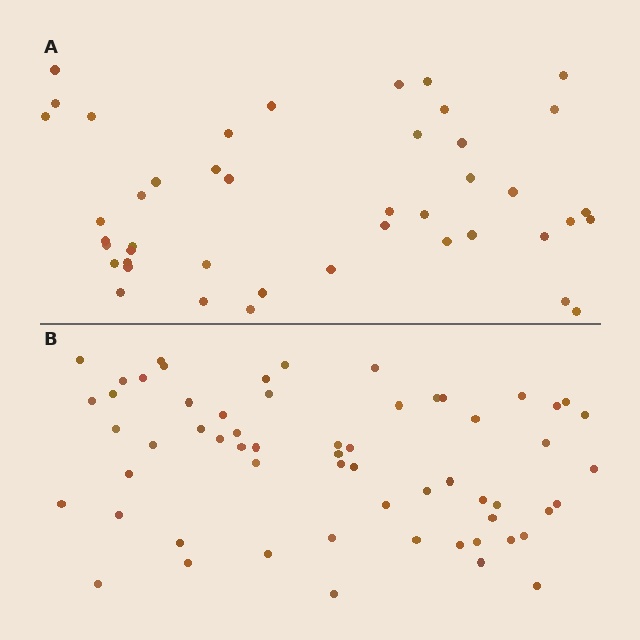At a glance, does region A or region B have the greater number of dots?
Region B (the bottom region) has more dots.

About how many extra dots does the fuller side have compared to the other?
Region B has approximately 15 more dots than region A.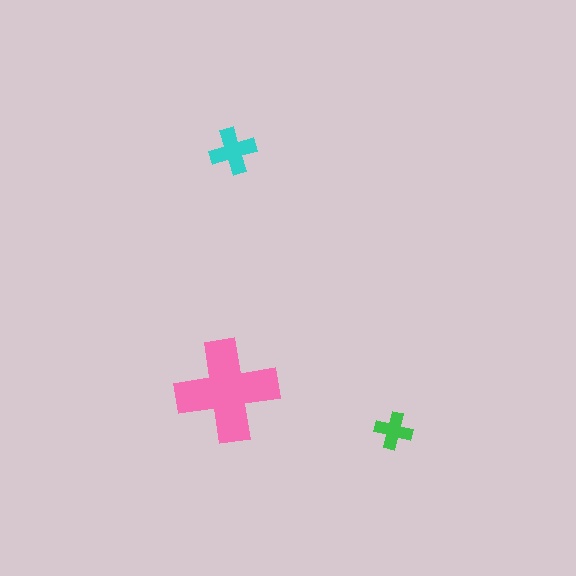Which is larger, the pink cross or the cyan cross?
The pink one.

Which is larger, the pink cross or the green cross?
The pink one.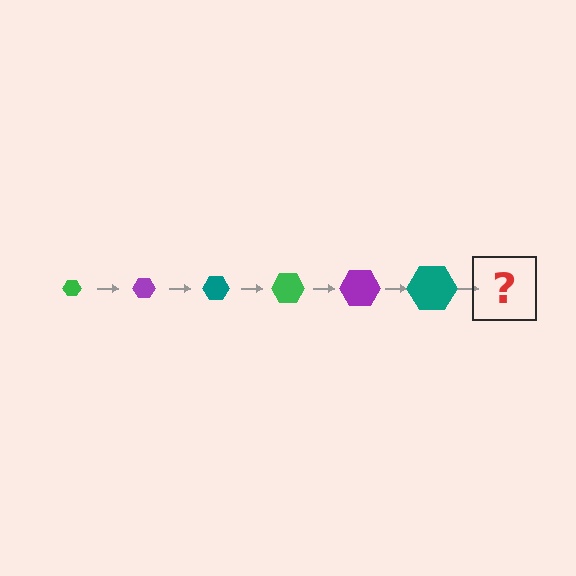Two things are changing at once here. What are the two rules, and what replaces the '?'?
The two rules are that the hexagon grows larger each step and the color cycles through green, purple, and teal. The '?' should be a green hexagon, larger than the previous one.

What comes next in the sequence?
The next element should be a green hexagon, larger than the previous one.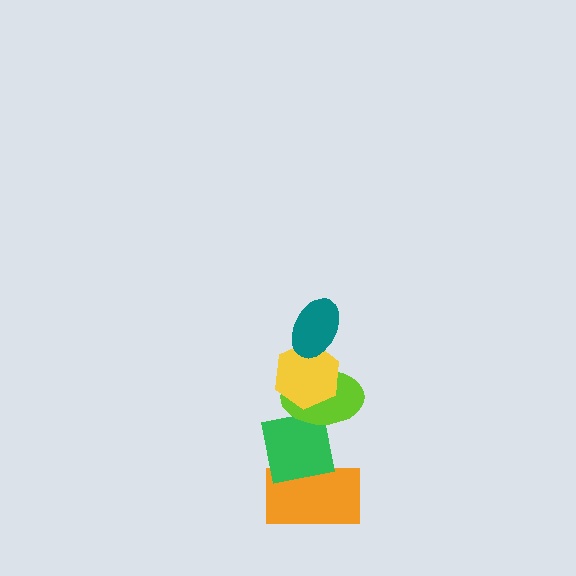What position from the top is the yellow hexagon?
The yellow hexagon is 2nd from the top.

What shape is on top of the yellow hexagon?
The teal ellipse is on top of the yellow hexagon.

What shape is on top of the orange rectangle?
The green square is on top of the orange rectangle.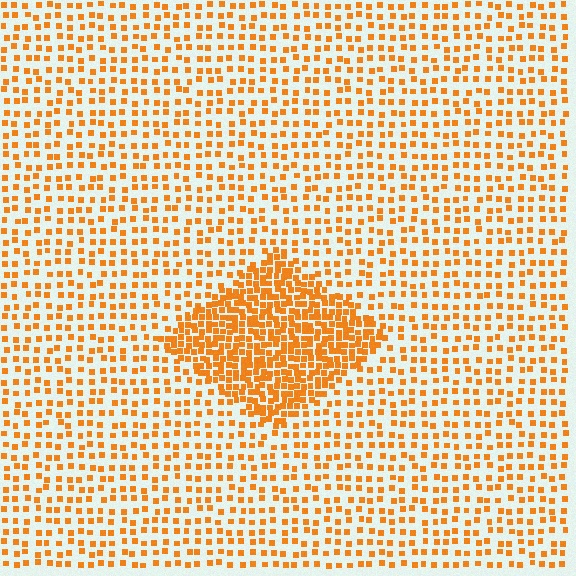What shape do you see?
I see a diamond.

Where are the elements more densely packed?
The elements are more densely packed inside the diamond boundary.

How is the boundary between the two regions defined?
The boundary is defined by a change in element density (approximately 2.5x ratio). All elements are the same color, size, and shape.